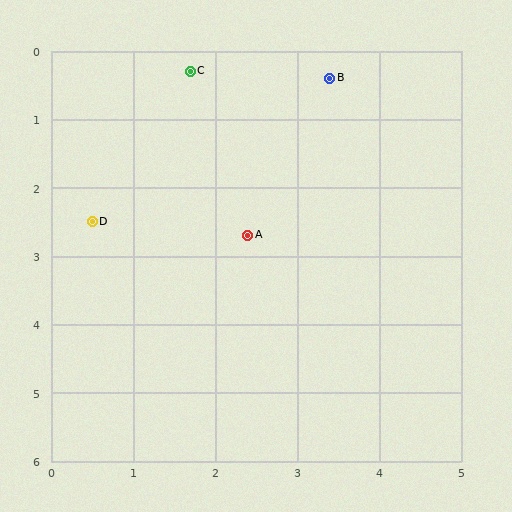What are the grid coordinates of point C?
Point C is at approximately (1.7, 0.3).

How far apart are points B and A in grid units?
Points B and A are about 2.5 grid units apart.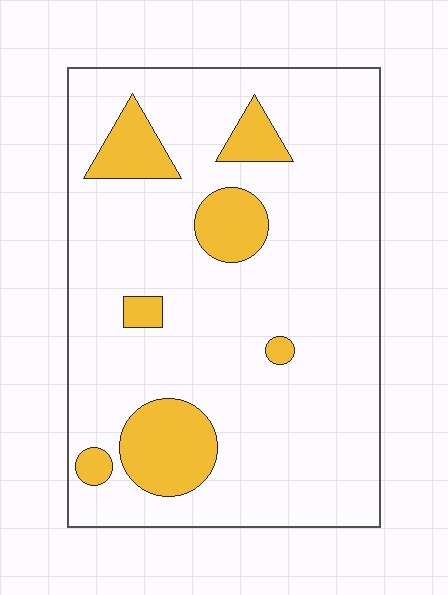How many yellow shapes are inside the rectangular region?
7.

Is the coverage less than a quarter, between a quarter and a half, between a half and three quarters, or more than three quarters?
Less than a quarter.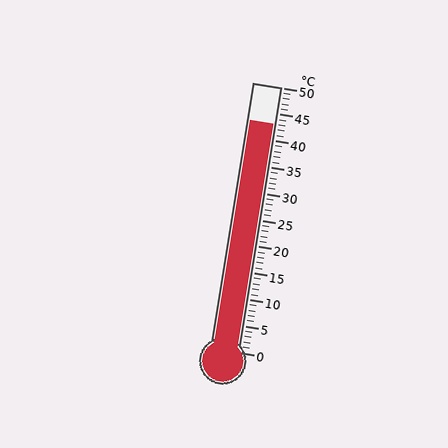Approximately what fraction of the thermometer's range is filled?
The thermometer is filled to approximately 85% of its range.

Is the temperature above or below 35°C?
The temperature is above 35°C.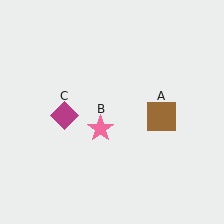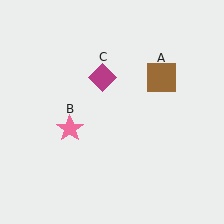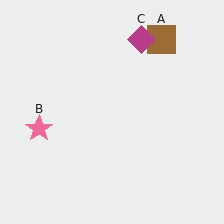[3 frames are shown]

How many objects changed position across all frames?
3 objects changed position: brown square (object A), pink star (object B), magenta diamond (object C).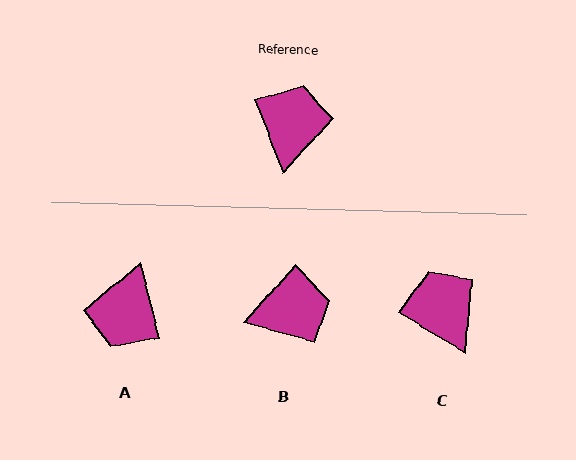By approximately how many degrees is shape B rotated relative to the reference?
Approximately 63 degrees clockwise.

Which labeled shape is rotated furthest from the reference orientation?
A, about 174 degrees away.